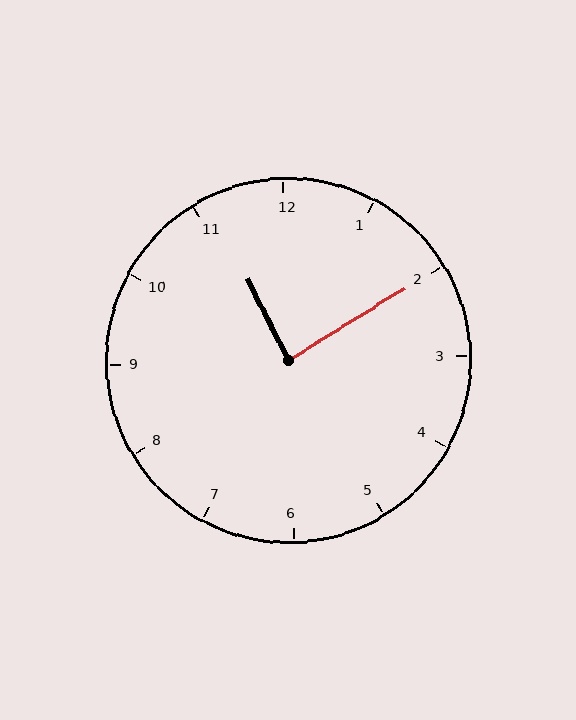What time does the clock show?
11:10.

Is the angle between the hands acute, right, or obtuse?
It is right.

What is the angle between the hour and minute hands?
Approximately 85 degrees.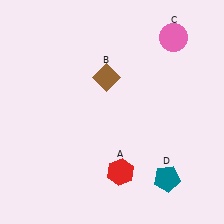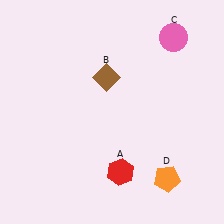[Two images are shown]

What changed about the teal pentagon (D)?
In Image 1, D is teal. In Image 2, it changed to orange.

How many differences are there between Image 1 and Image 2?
There is 1 difference between the two images.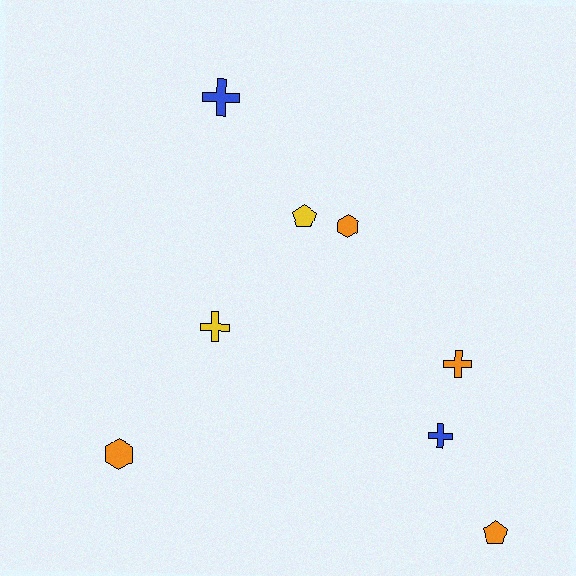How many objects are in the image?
There are 8 objects.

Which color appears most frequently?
Orange, with 4 objects.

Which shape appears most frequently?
Cross, with 4 objects.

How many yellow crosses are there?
There is 1 yellow cross.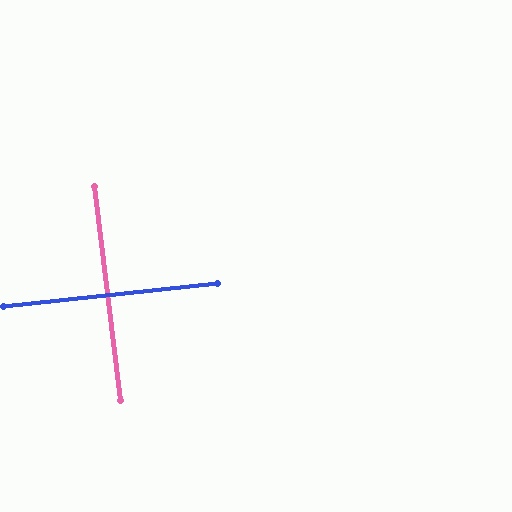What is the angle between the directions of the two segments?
Approximately 89 degrees.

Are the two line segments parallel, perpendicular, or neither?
Perpendicular — they meet at approximately 89°.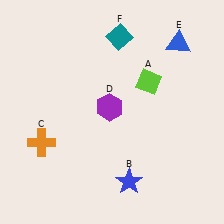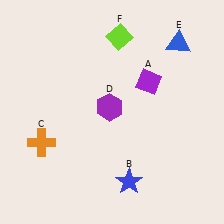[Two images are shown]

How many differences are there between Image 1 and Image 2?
There are 2 differences between the two images.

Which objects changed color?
A changed from lime to purple. F changed from teal to lime.